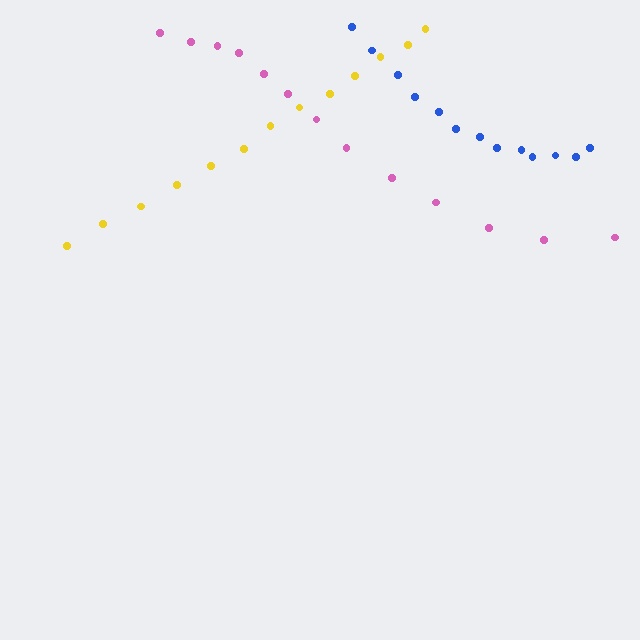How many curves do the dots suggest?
There are 3 distinct paths.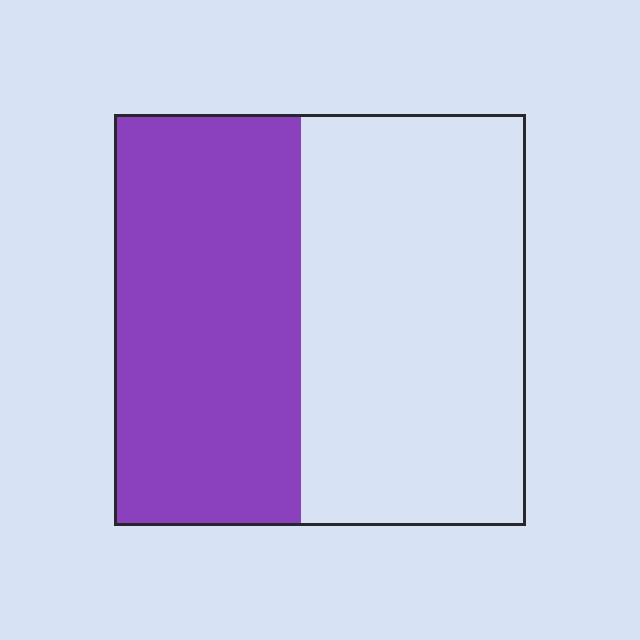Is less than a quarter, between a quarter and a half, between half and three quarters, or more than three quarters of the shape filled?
Between a quarter and a half.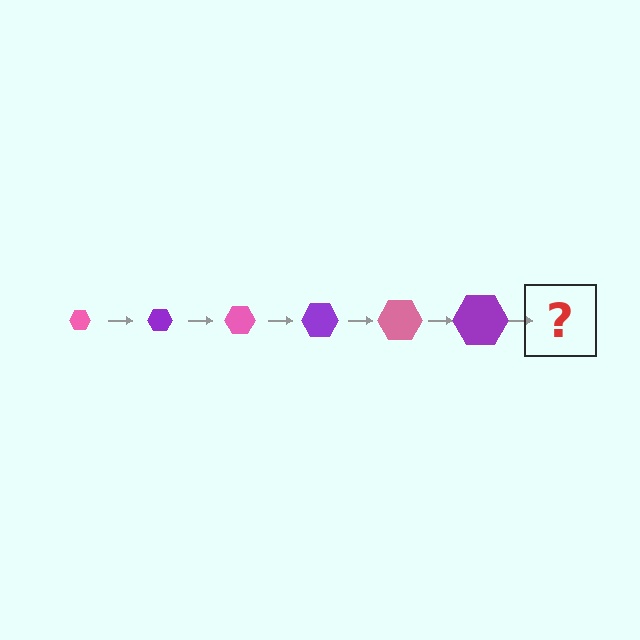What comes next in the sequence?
The next element should be a pink hexagon, larger than the previous one.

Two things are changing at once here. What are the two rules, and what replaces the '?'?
The two rules are that the hexagon grows larger each step and the color cycles through pink and purple. The '?' should be a pink hexagon, larger than the previous one.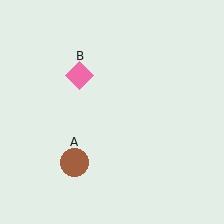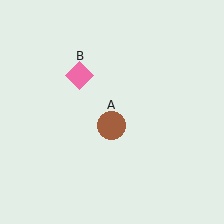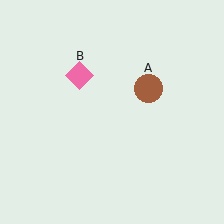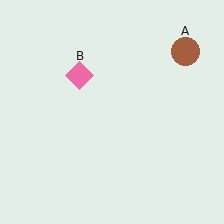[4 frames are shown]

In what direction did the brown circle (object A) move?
The brown circle (object A) moved up and to the right.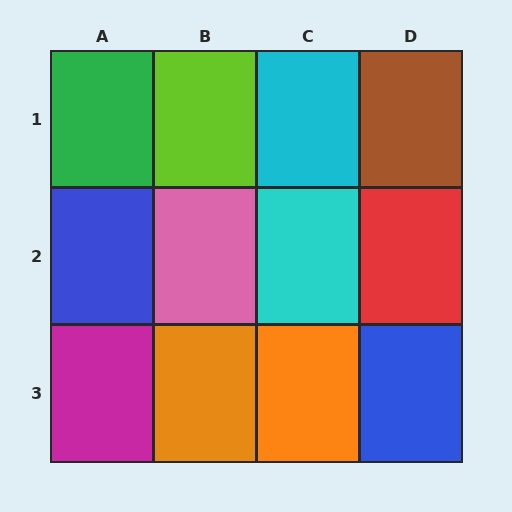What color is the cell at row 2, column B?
Pink.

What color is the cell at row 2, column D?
Red.